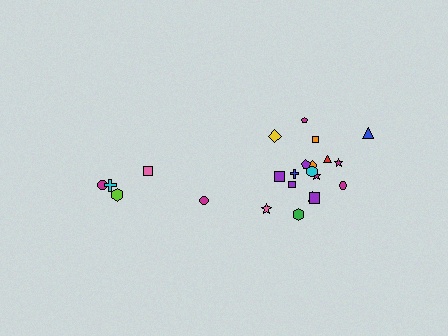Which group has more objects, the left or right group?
The right group.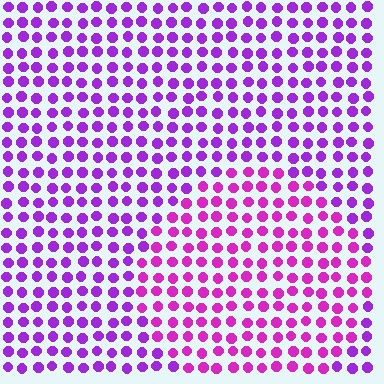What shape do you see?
I see a circle.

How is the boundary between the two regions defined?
The boundary is defined purely by a slight shift in hue (about 26 degrees). Spacing, size, and orientation are identical on both sides.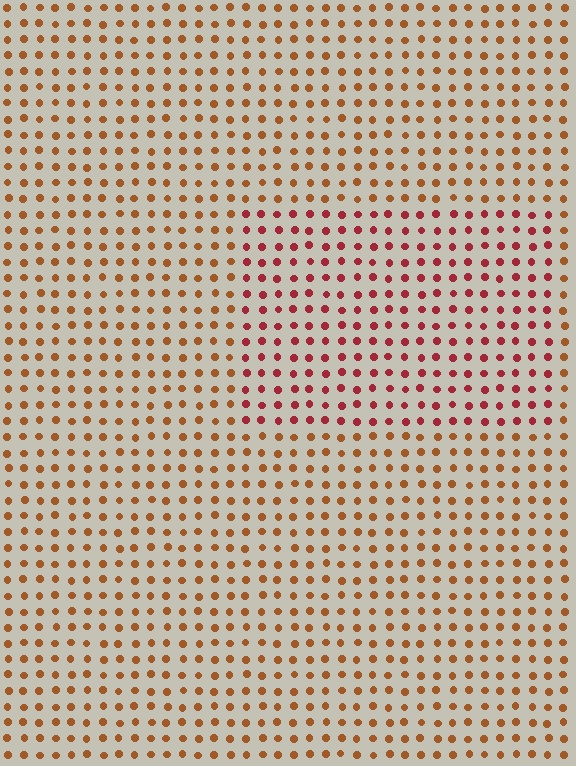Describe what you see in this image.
The image is filled with small brown elements in a uniform arrangement. A rectangle-shaped region is visible where the elements are tinted to a slightly different hue, forming a subtle color boundary.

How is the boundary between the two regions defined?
The boundary is defined purely by a slight shift in hue (about 32 degrees). Spacing, size, and orientation are identical on both sides.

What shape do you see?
I see a rectangle.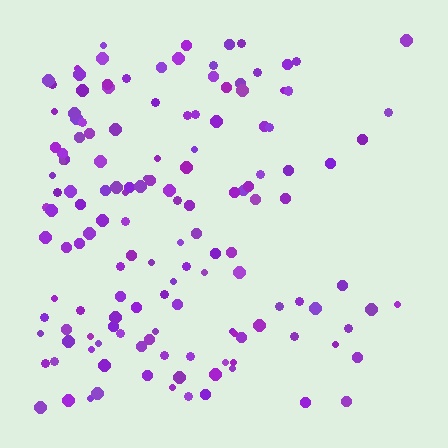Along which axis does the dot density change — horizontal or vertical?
Horizontal.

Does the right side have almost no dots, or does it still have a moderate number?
Still a moderate number, just noticeably fewer than the left.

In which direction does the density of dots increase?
From right to left, with the left side densest.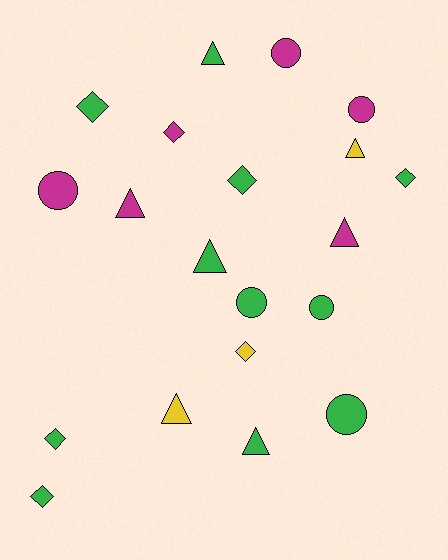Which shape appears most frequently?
Triangle, with 7 objects.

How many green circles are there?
There are 3 green circles.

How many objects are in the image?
There are 20 objects.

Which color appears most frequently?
Green, with 11 objects.